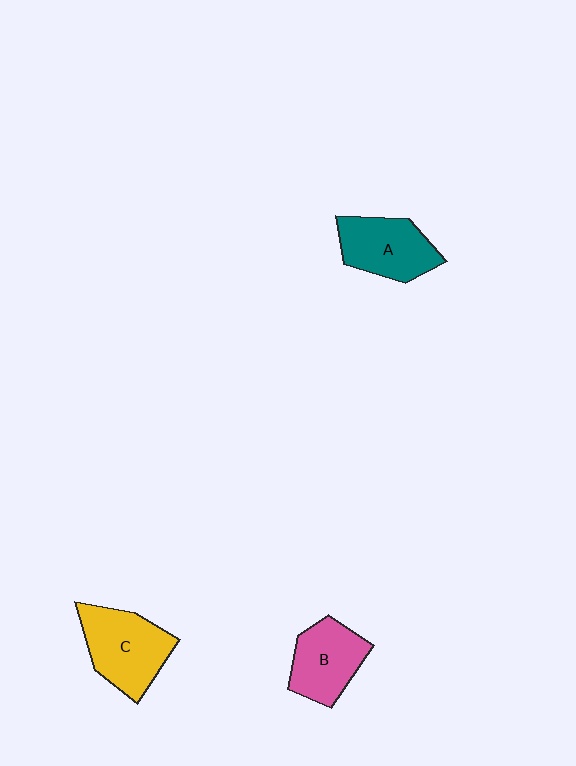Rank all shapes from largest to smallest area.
From largest to smallest: C (yellow), A (teal), B (pink).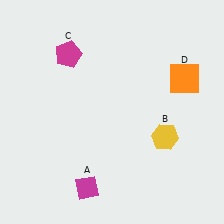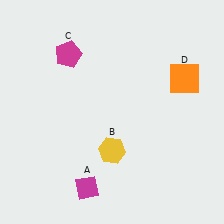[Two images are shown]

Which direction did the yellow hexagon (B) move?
The yellow hexagon (B) moved left.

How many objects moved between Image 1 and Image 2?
1 object moved between the two images.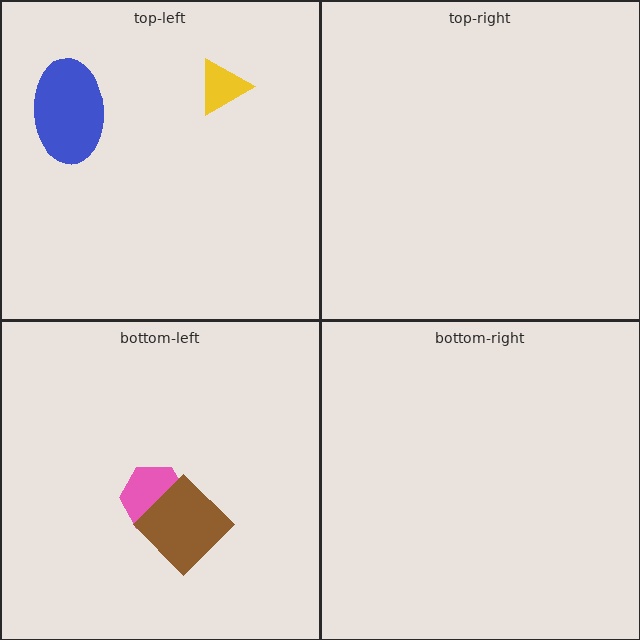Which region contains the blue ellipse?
The top-left region.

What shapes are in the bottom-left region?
The pink hexagon, the brown diamond.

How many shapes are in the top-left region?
2.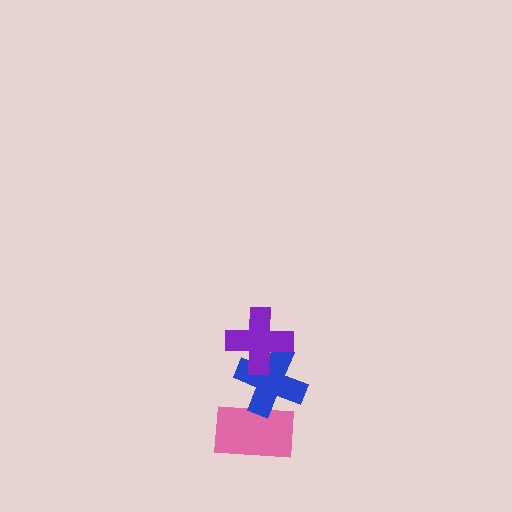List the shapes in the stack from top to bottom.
From top to bottom: the purple cross, the blue cross, the pink rectangle.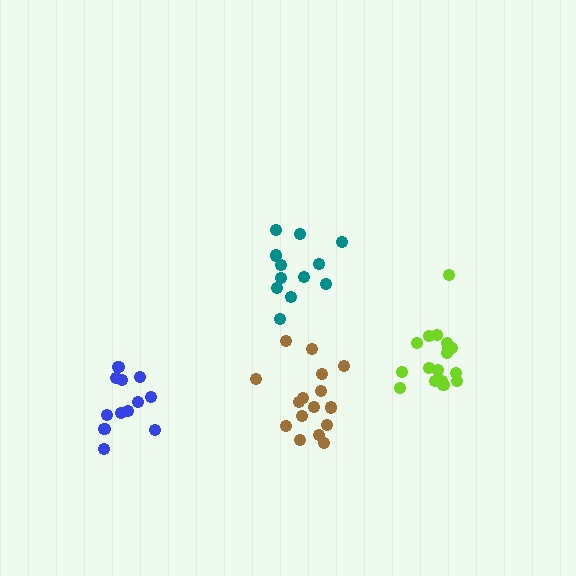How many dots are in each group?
Group 1: 16 dots, Group 2: 12 dots, Group 3: 12 dots, Group 4: 17 dots (57 total).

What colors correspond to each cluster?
The clusters are colored: brown, blue, teal, lime.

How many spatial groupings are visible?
There are 4 spatial groupings.